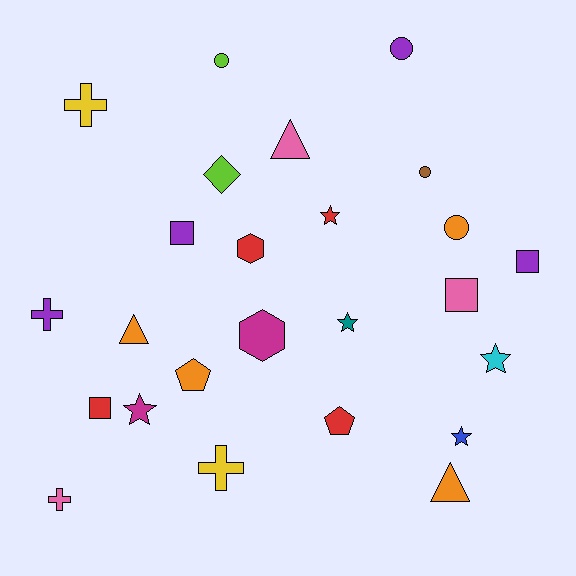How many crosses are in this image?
There are 4 crosses.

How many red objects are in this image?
There are 4 red objects.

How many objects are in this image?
There are 25 objects.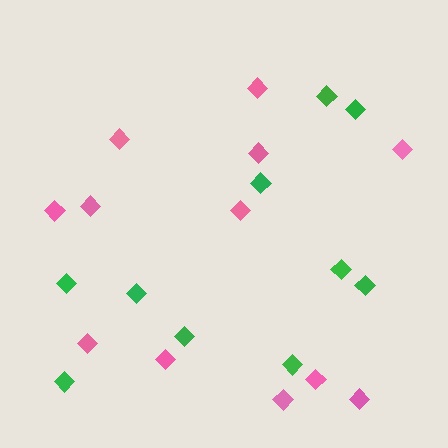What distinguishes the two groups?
There are 2 groups: one group of pink diamonds (12) and one group of green diamonds (10).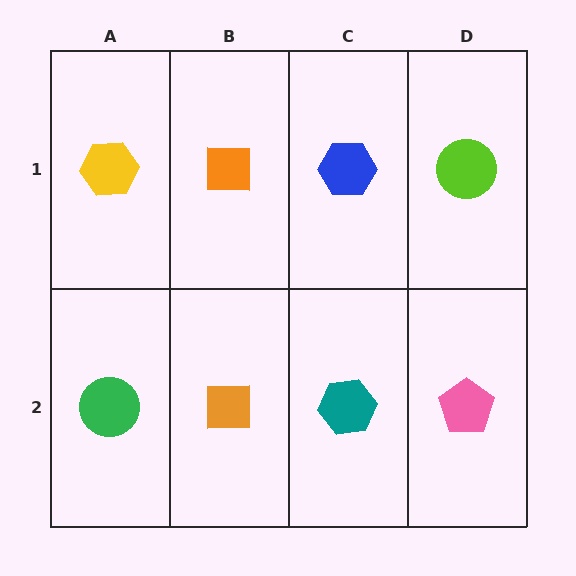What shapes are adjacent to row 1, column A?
A green circle (row 2, column A), an orange square (row 1, column B).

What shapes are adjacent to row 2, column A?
A yellow hexagon (row 1, column A), an orange square (row 2, column B).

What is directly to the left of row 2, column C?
An orange square.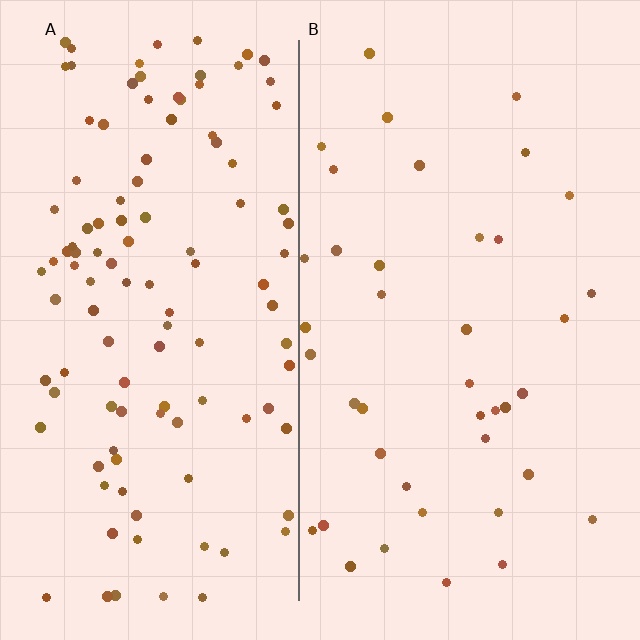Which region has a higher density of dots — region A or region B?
A (the left).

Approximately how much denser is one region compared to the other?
Approximately 2.9× — region A over region B.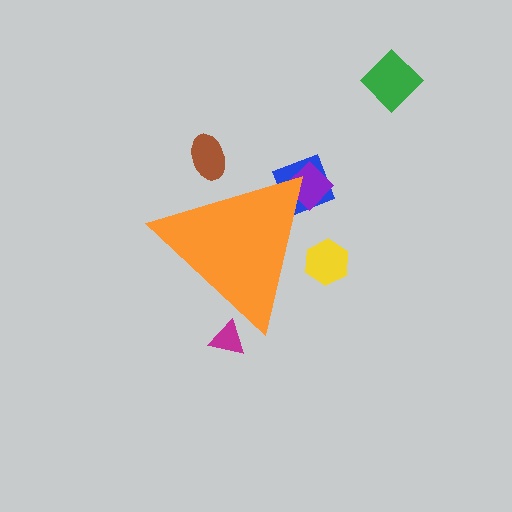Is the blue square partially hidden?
Yes, the blue square is partially hidden behind the orange triangle.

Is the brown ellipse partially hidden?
Yes, the brown ellipse is partially hidden behind the orange triangle.